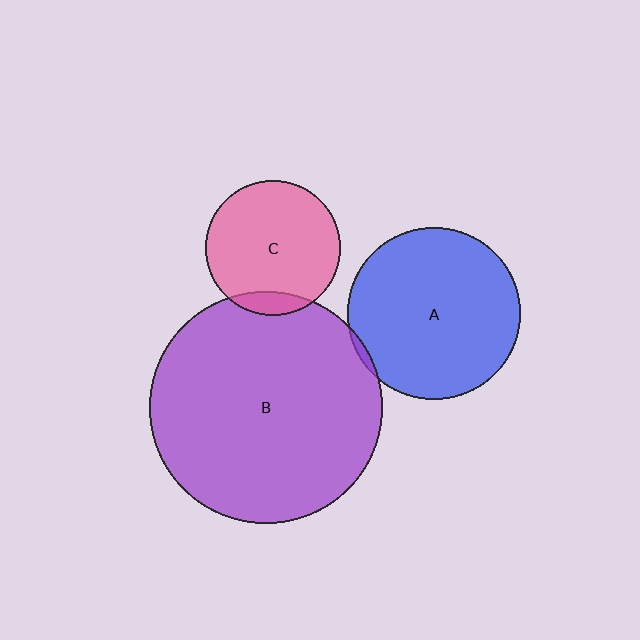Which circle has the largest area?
Circle B (purple).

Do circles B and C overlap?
Yes.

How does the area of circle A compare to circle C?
Approximately 1.6 times.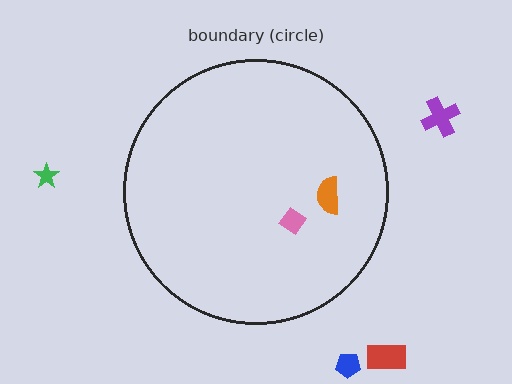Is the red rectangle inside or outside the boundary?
Outside.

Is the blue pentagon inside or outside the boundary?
Outside.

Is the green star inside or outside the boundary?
Outside.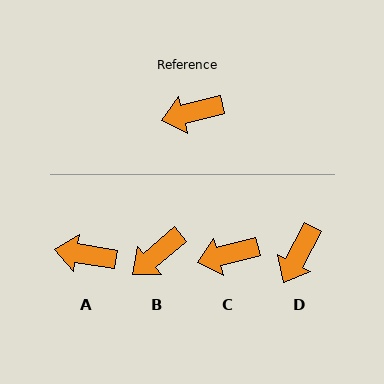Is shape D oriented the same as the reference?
No, it is off by about 48 degrees.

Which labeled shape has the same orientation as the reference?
C.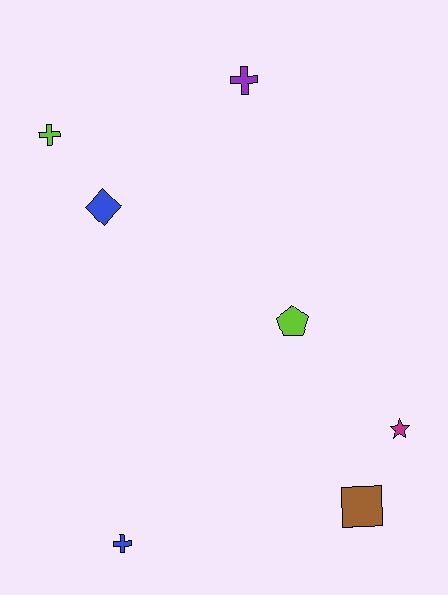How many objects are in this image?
There are 7 objects.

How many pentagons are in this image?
There is 1 pentagon.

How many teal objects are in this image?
There are no teal objects.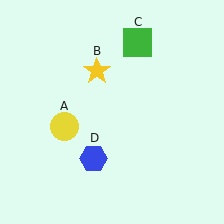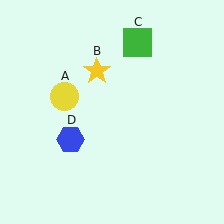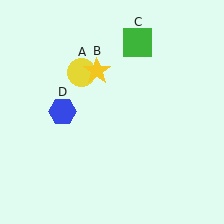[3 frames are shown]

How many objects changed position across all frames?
2 objects changed position: yellow circle (object A), blue hexagon (object D).